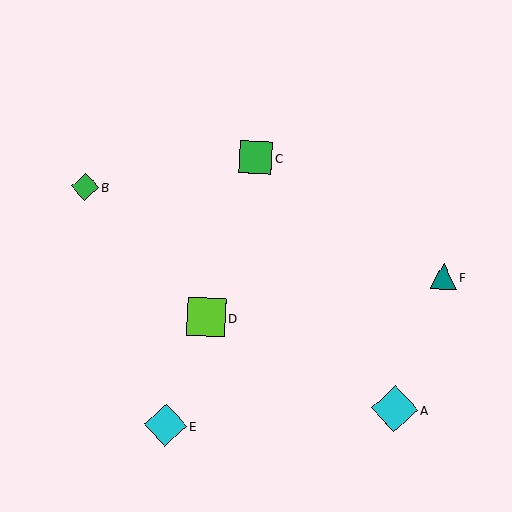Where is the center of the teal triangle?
The center of the teal triangle is at (443, 277).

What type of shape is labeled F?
Shape F is a teal triangle.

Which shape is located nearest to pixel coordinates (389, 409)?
The cyan diamond (labeled A) at (394, 409) is nearest to that location.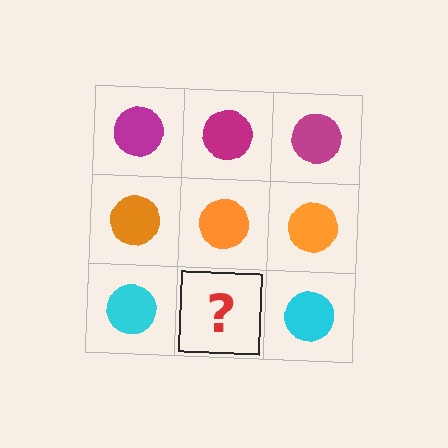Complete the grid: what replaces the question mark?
The question mark should be replaced with a cyan circle.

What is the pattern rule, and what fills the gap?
The rule is that each row has a consistent color. The gap should be filled with a cyan circle.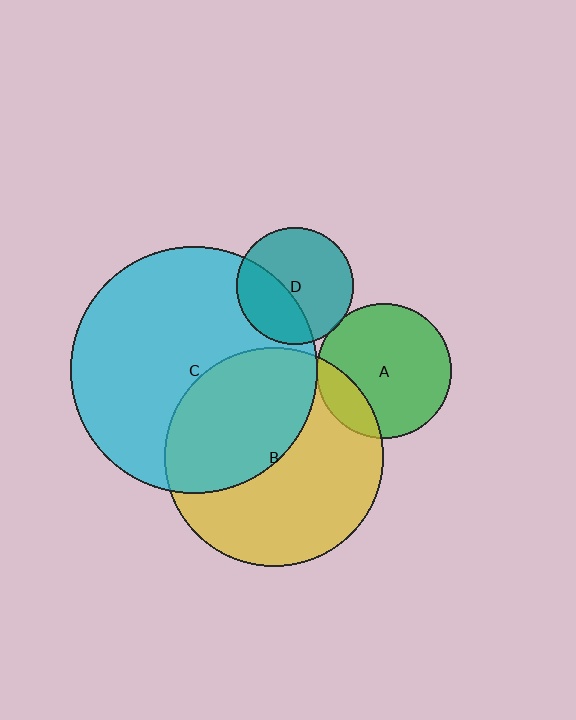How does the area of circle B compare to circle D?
Approximately 3.5 times.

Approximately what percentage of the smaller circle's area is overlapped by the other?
Approximately 20%.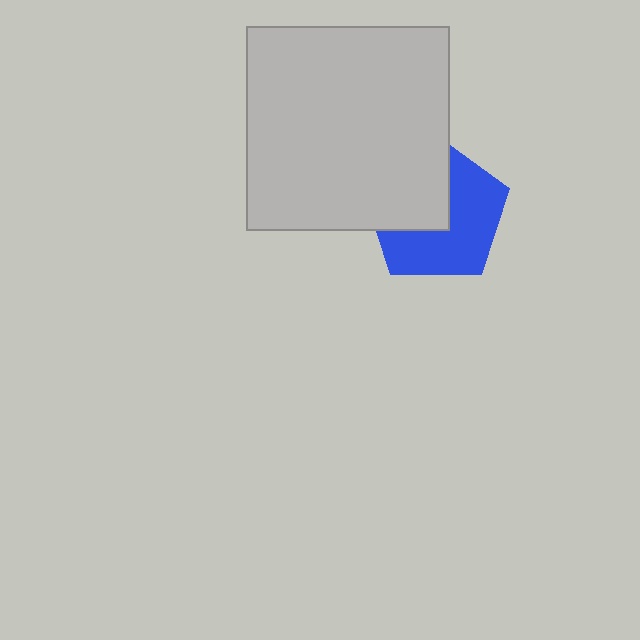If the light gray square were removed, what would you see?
You would see the complete blue pentagon.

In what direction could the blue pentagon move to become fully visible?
The blue pentagon could move toward the lower-right. That would shift it out from behind the light gray square entirely.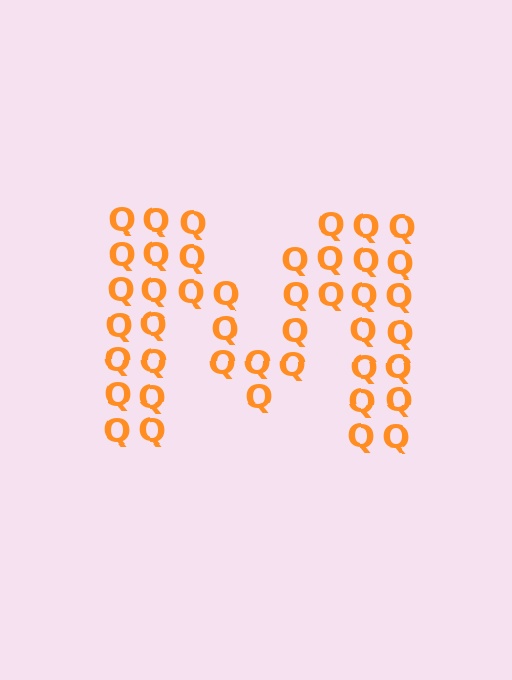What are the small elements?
The small elements are letter Q's.